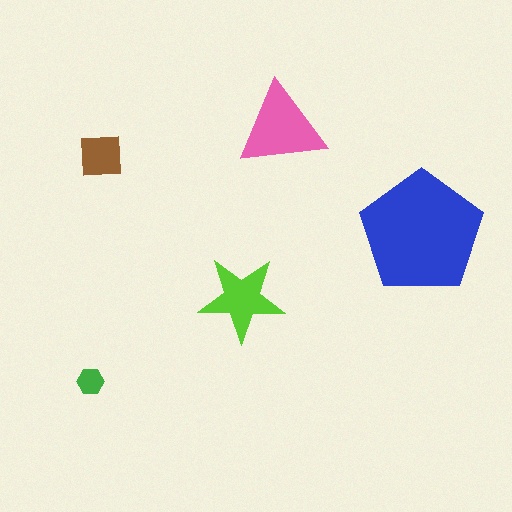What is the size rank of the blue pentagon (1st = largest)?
1st.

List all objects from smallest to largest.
The green hexagon, the brown square, the lime star, the pink triangle, the blue pentagon.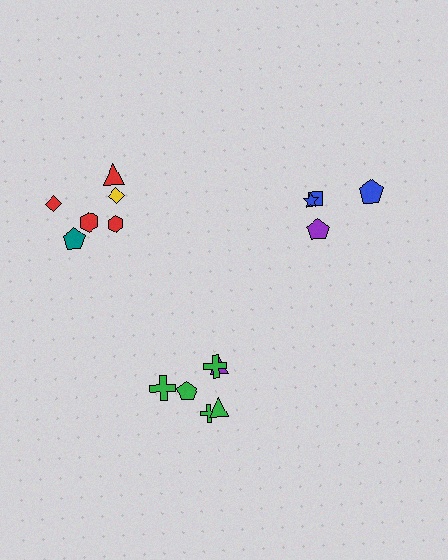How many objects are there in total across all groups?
There are 16 objects.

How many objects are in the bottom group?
There are 6 objects.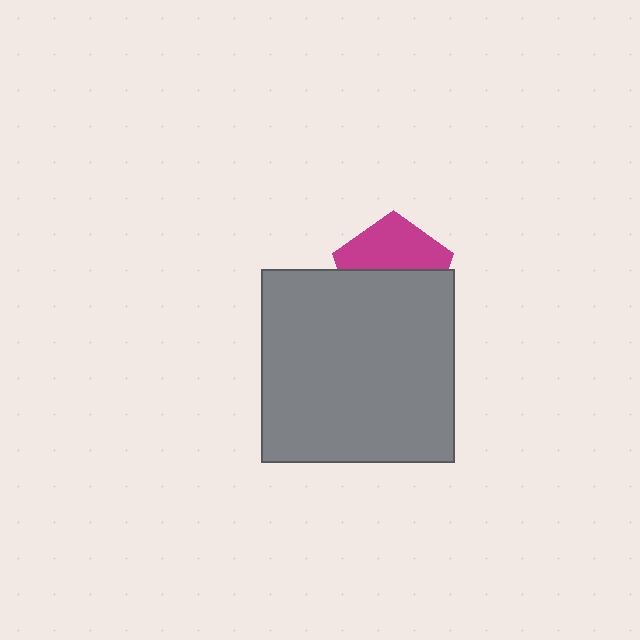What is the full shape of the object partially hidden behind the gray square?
The partially hidden object is a magenta pentagon.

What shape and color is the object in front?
The object in front is a gray square.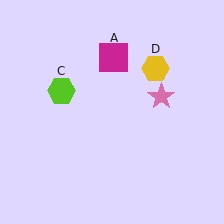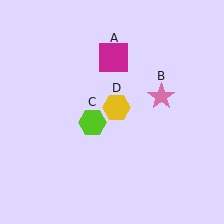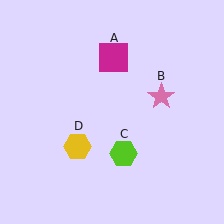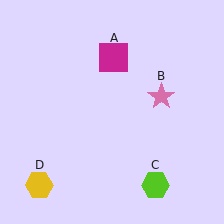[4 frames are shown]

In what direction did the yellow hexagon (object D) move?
The yellow hexagon (object D) moved down and to the left.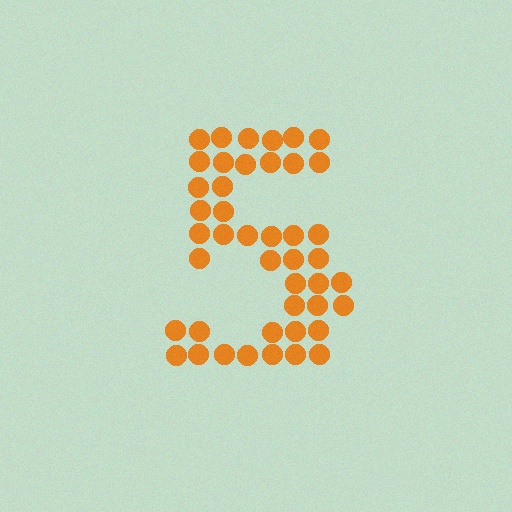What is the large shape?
The large shape is the digit 5.